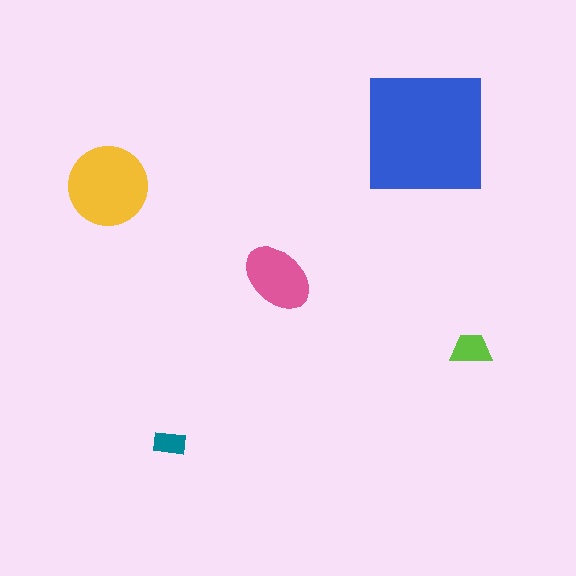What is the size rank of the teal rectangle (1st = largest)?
5th.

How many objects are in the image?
There are 5 objects in the image.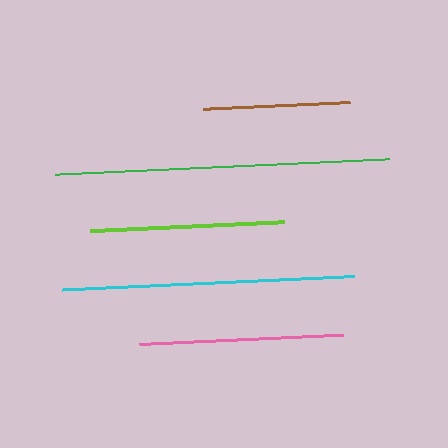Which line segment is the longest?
The green line is the longest at approximately 335 pixels.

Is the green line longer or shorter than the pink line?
The green line is longer than the pink line.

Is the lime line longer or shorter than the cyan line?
The cyan line is longer than the lime line.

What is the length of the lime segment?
The lime segment is approximately 194 pixels long.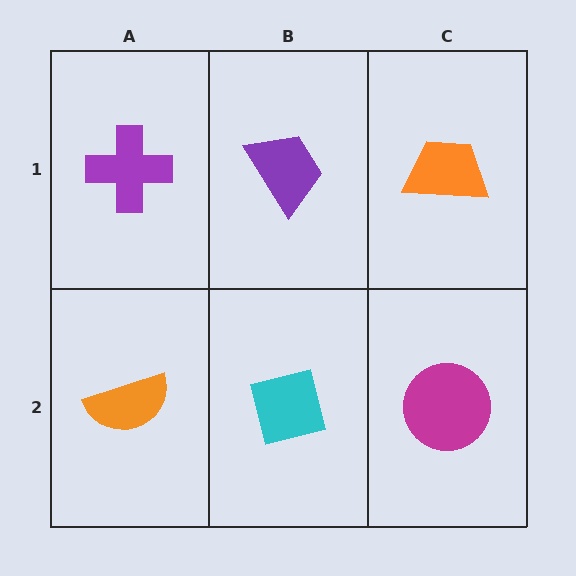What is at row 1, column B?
A purple trapezoid.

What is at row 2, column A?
An orange semicircle.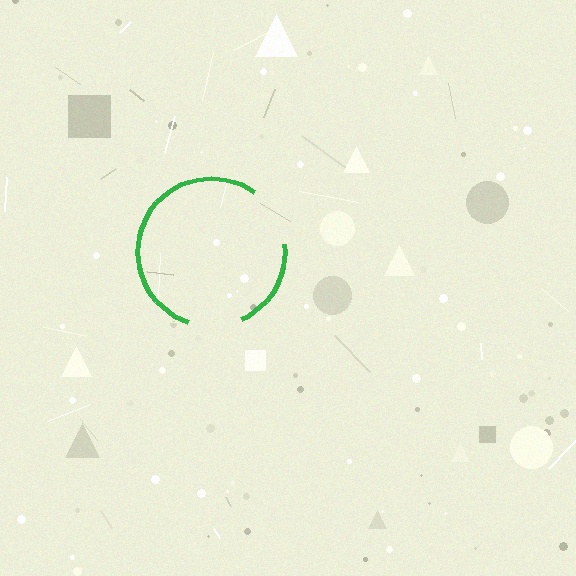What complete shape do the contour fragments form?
The contour fragments form a circle.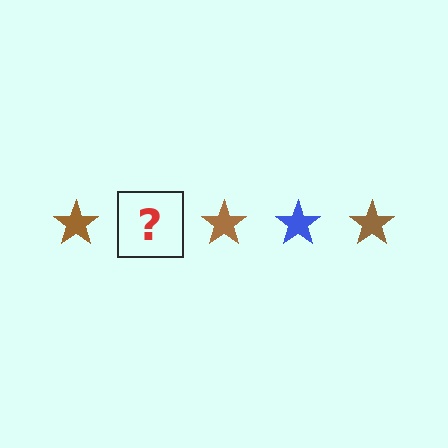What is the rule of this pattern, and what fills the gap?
The rule is that the pattern cycles through brown, blue stars. The gap should be filled with a blue star.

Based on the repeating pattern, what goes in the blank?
The blank should be a blue star.